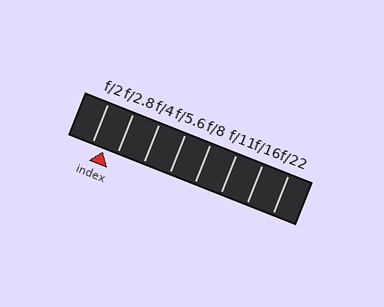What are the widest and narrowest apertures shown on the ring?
The widest aperture shown is f/2 and the narrowest is f/22.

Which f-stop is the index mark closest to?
The index mark is closest to f/2.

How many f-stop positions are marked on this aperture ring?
There are 8 f-stop positions marked.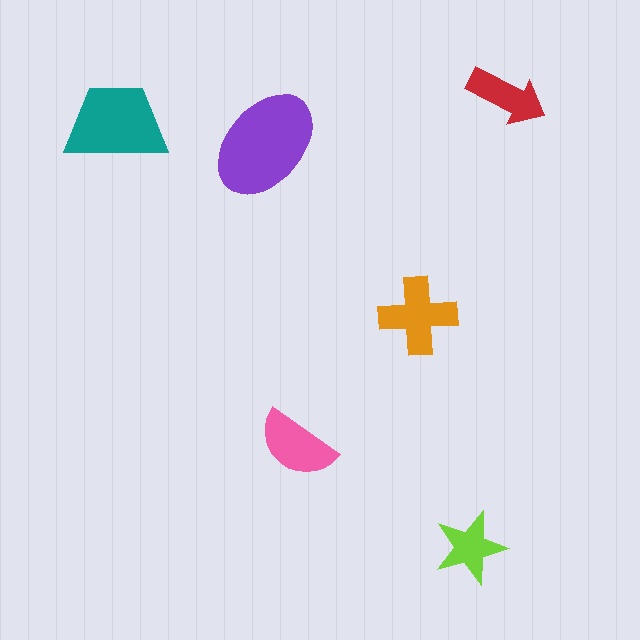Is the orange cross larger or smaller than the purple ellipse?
Smaller.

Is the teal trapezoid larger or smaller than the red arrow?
Larger.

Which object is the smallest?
The lime star.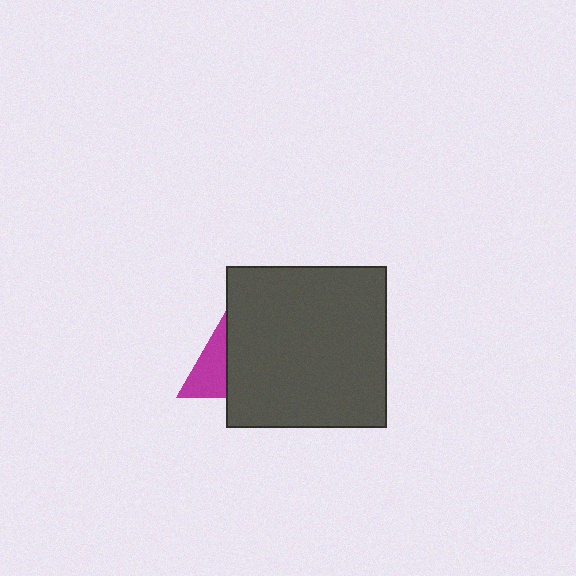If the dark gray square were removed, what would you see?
You would see the complete magenta triangle.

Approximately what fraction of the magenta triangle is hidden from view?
Roughly 59% of the magenta triangle is hidden behind the dark gray square.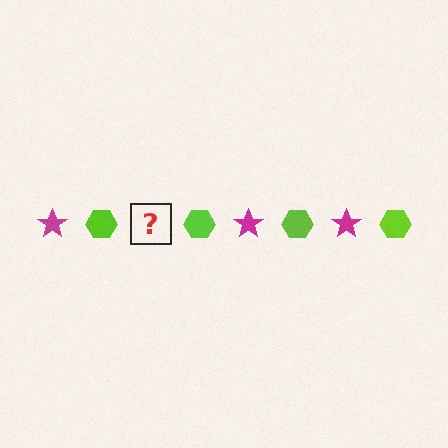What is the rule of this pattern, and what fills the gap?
The rule is that the pattern alternates between magenta star and lime hexagon. The gap should be filled with a magenta star.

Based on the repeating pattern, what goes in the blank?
The blank should be a magenta star.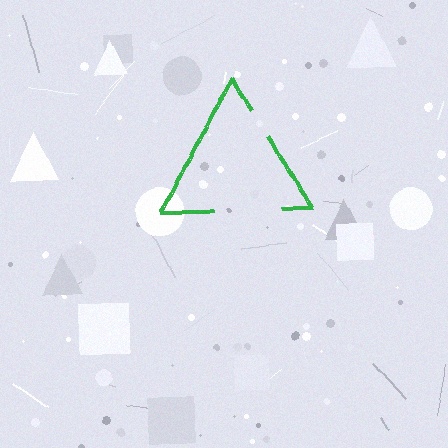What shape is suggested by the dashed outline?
The dashed outline suggests a triangle.